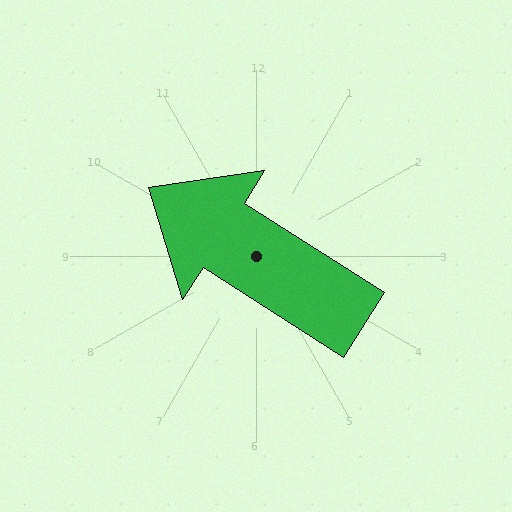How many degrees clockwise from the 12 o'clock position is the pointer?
Approximately 303 degrees.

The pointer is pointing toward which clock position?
Roughly 10 o'clock.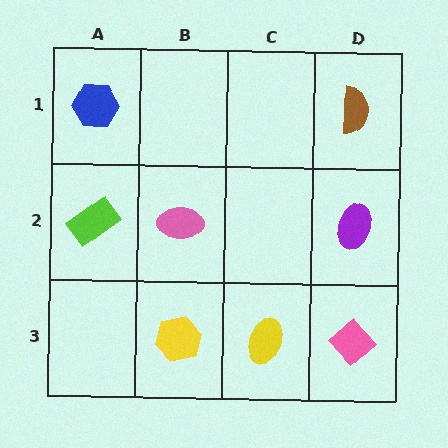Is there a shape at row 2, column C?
No, that cell is empty.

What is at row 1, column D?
A brown semicircle.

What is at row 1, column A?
A blue hexagon.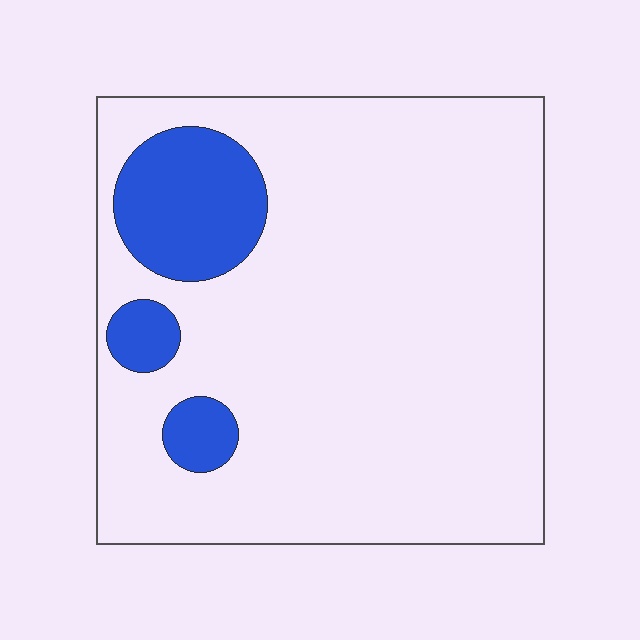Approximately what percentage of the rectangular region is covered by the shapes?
Approximately 15%.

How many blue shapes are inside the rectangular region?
3.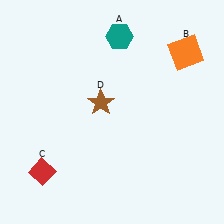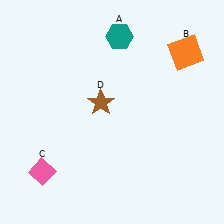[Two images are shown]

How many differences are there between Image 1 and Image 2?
There is 1 difference between the two images.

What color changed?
The diamond (C) changed from red in Image 1 to pink in Image 2.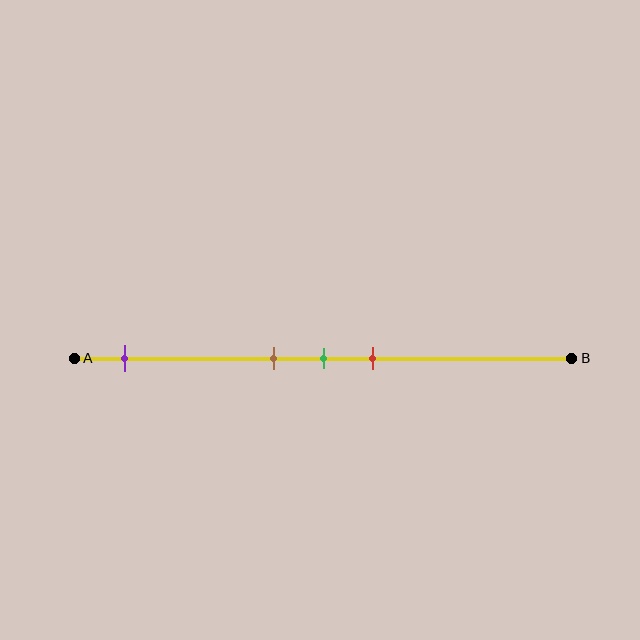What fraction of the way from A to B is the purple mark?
The purple mark is approximately 10% (0.1) of the way from A to B.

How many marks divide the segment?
There are 4 marks dividing the segment.